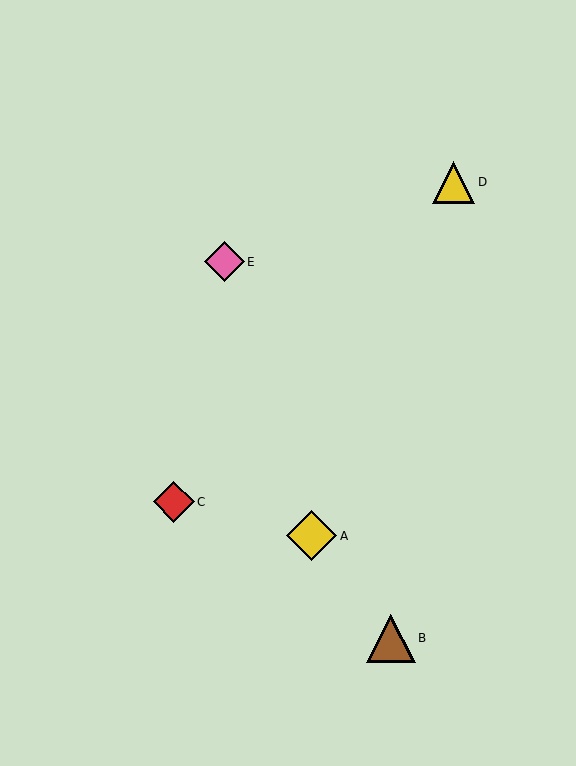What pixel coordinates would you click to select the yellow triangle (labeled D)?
Click at (454, 182) to select the yellow triangle D.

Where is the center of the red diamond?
The center of the red diamond is at (174, 502).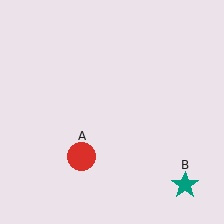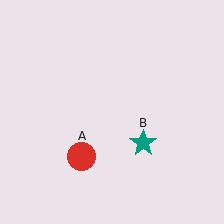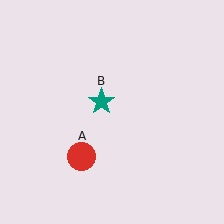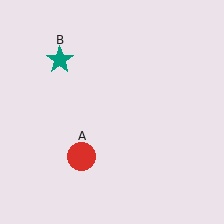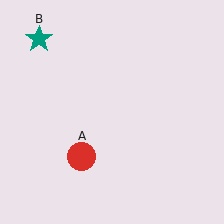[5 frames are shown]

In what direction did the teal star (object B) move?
The teal star (object B) moved up and to the left.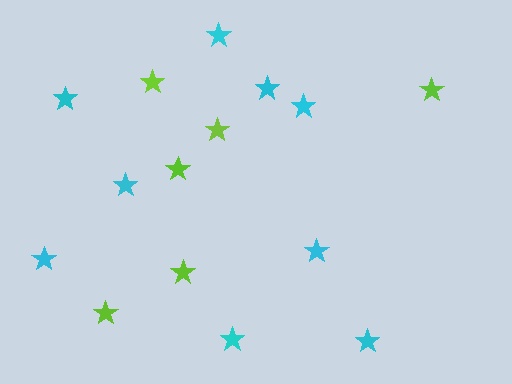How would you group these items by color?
There are 2 groups: one group of lime stars (6) and one group of cyan stars (9).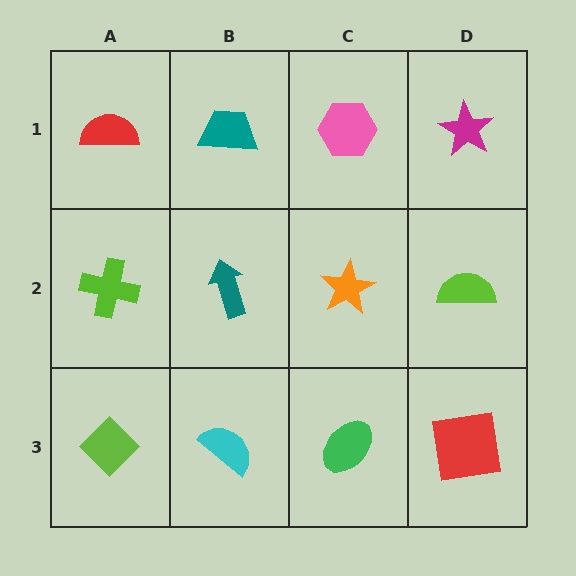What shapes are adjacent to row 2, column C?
A pink hexagon (row 1, column C), a green ellipse (row 3, column C), a teal arrow (row 2, column B), a lime semicircle (row 2, column D).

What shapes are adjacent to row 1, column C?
An orange star (row 2, column C), a teal trapezoid (row 1, column B), a magenta star (row 1, column D).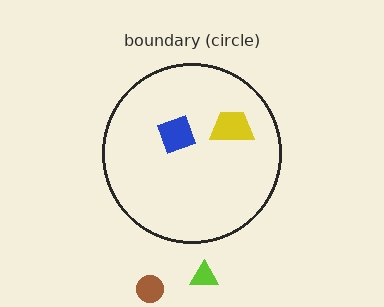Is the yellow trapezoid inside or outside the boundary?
Inside.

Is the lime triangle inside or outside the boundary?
Outside.